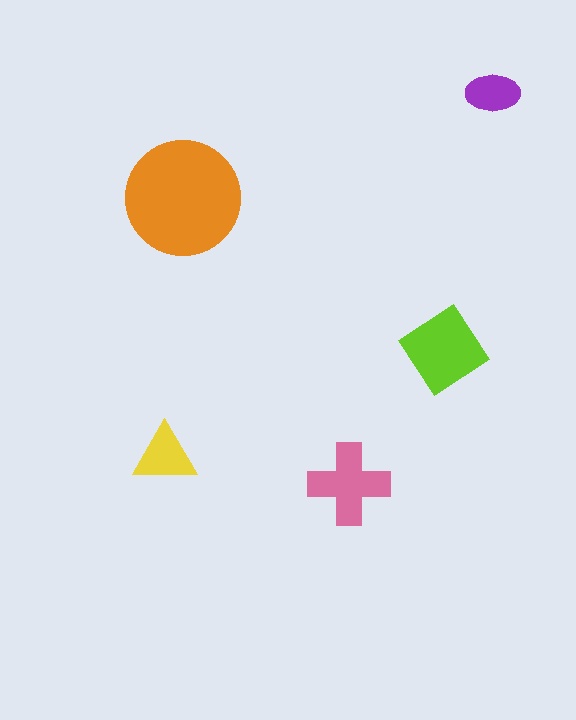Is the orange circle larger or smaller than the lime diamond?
Larger.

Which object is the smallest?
The purple ellipse.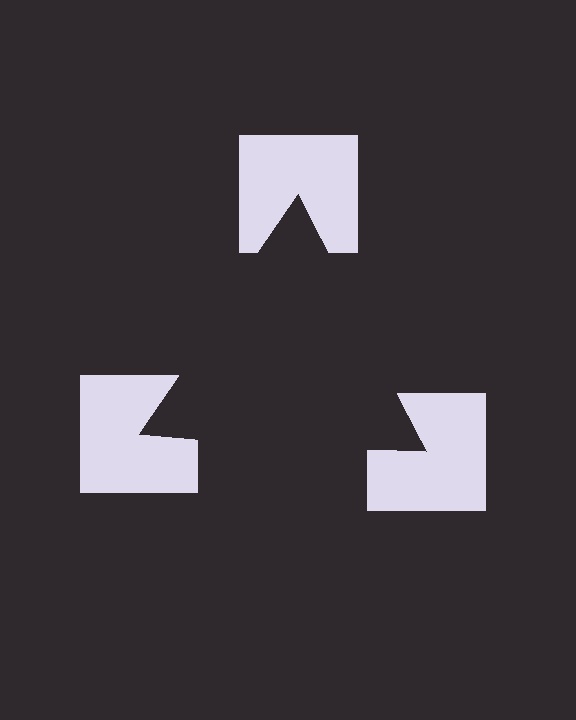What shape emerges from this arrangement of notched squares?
An illusory triangle — its edges are inferred from the aligned wedge cuts in the notched squares, not physically drawn.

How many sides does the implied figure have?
3 sides.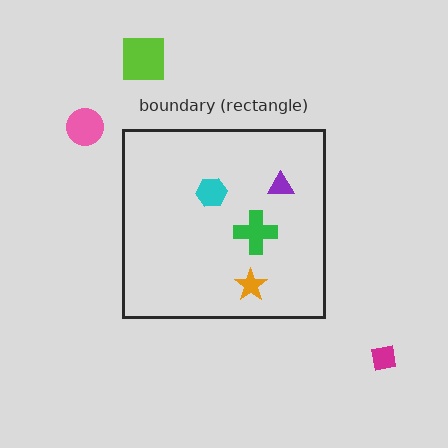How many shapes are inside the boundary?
4 inside, 3 outside.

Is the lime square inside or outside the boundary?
Outside.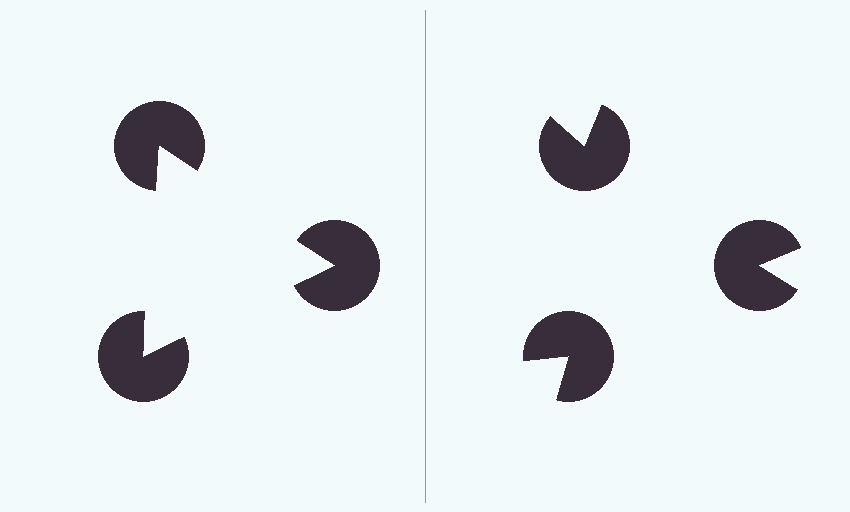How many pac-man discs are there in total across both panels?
6 — 3 on each side.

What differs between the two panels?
The pac-man discs are positioned identically on both sides; only the wedge orientations differ. On the left they align to a triangle; on the right they are misaligned.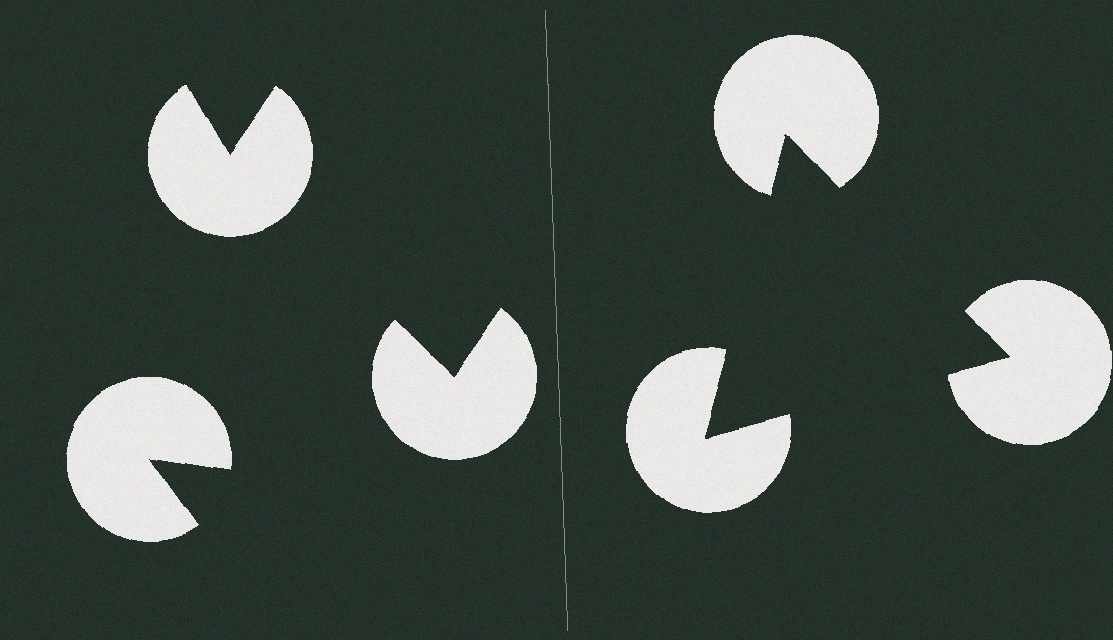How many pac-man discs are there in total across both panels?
6 — 3 on each side.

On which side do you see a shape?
An illusory triangle appears on the right side. On the left side the wedge cuts are rotated, so no coherent shape forms.